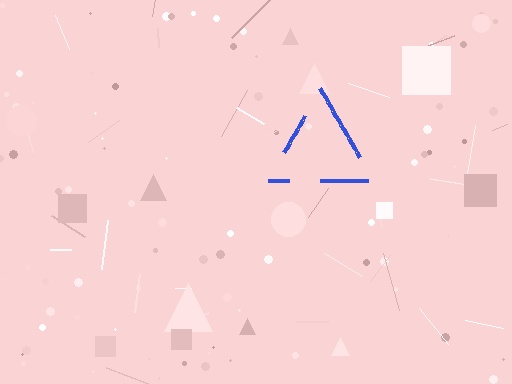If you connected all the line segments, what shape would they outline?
They would outline a triangle.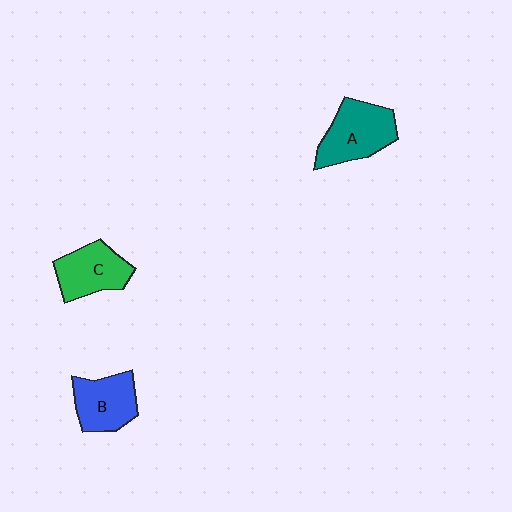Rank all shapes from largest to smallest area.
From largest to smallest: A (teal), C (green), B (blue).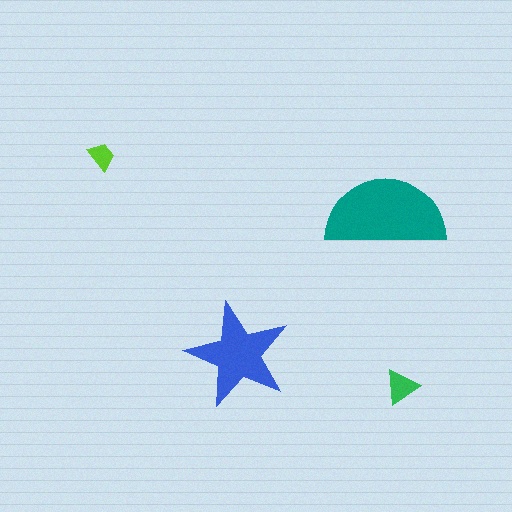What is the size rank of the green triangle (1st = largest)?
3rd.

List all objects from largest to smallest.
The teal semicircle, the blue star, the green triangle, the lime trapezoid.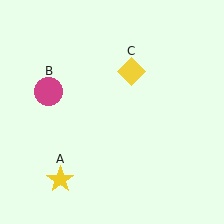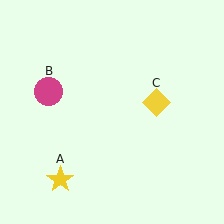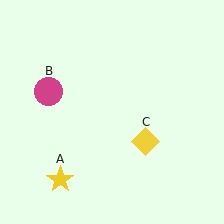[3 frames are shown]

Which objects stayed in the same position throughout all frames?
Yellow star (object A) and magenta circle (object B) remained stationary.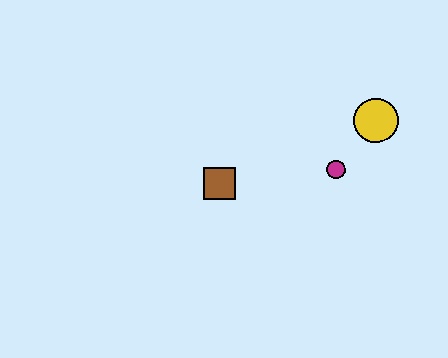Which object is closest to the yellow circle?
The magenta circle is closest to the yellow circle.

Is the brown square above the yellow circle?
No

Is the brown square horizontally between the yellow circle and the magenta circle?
No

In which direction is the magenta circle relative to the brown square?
The magenta circle is to the right of the brown square.